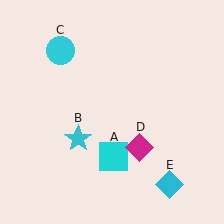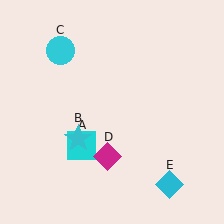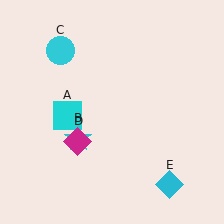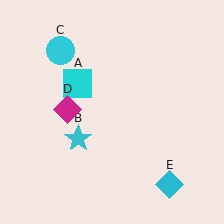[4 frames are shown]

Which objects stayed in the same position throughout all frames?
Cyan star (object B) and cyan circle (object C) and cyan diamond (object E) remained stationary.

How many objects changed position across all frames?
2 objects changed position: cyan square (object A), magenta diamond (object D).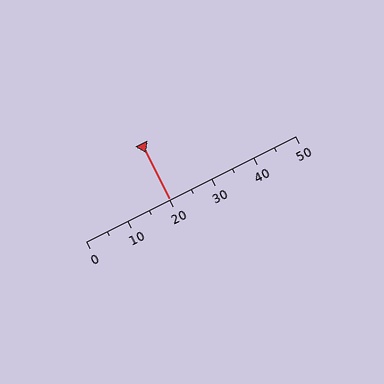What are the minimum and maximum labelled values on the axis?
The axis runs from 0 to 50.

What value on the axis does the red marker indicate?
The marker indicates approximately 20.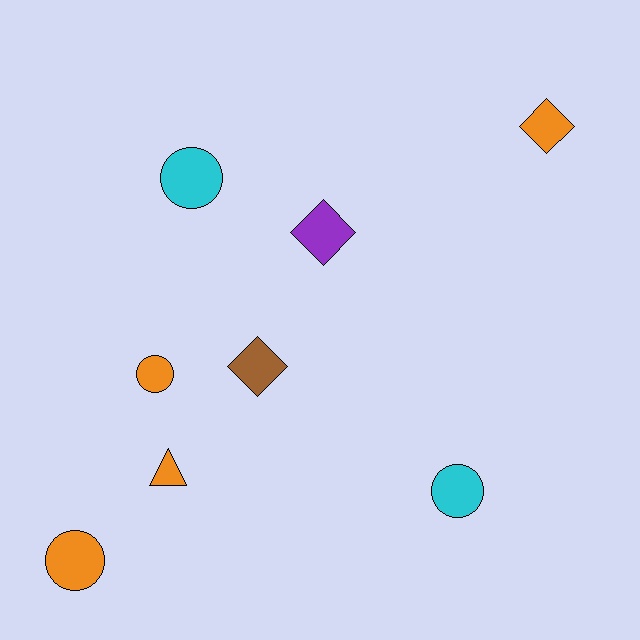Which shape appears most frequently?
Circle, with 4 objects.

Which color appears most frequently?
Orange, with 4 objects.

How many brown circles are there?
There are no brown circles.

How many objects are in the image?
There are 8 objects.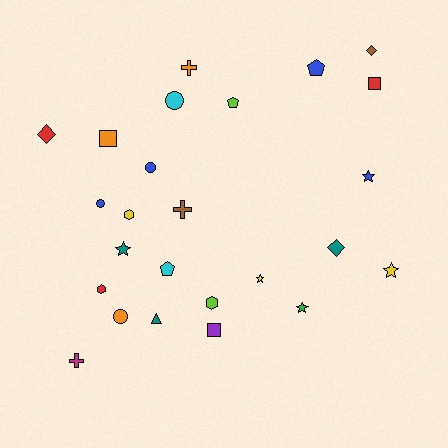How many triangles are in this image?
There is 1 triangle.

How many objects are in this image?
There are 25 objects.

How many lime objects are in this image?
There are 2 lime objects.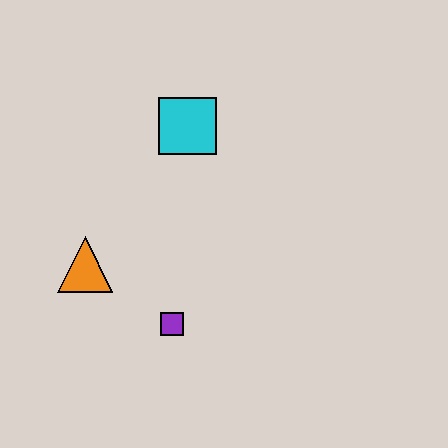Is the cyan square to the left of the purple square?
No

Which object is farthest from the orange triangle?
The cyan square is farthest from the orange triangle.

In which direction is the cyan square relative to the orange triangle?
The cyan square is above the orange triangle.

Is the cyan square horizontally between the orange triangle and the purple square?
No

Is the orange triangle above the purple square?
Yes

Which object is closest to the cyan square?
The orange triangle is closest to the cyan square.